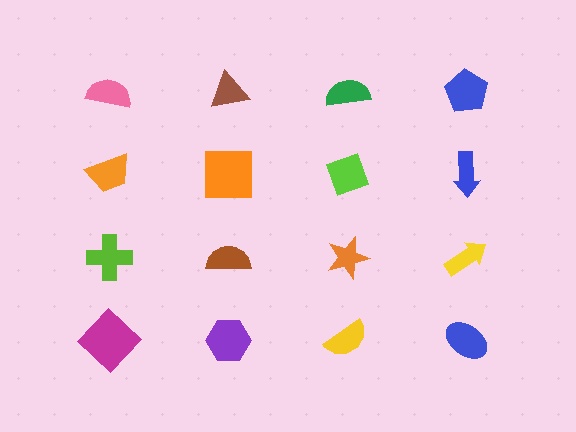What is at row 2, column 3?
A lime diamond.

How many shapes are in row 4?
4 shapes.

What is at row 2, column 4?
A blue arrow.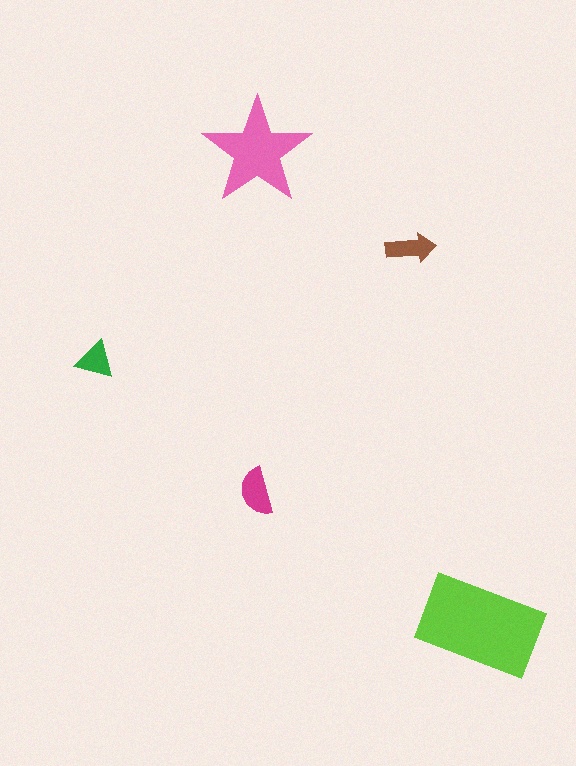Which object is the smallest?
The green triangle.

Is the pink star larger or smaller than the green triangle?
Larger.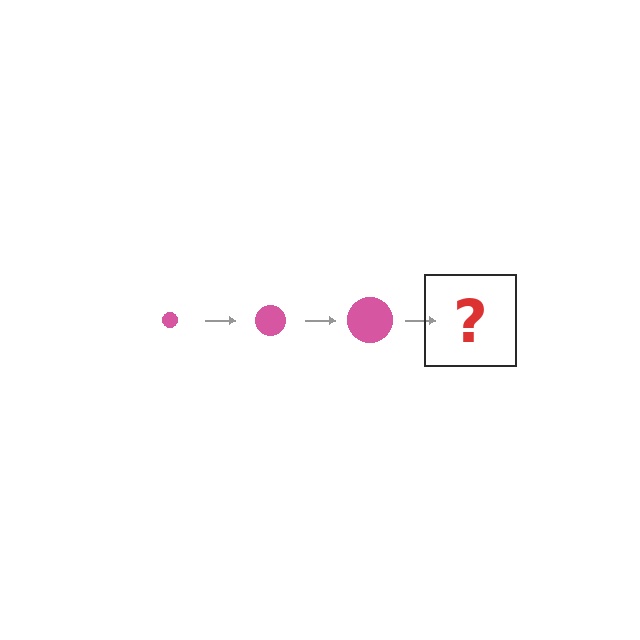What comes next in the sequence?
The next element should be a pink circle, larger than the previous one.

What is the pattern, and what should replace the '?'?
The pattern is that the circle gets progressively larger each step. The '?' should be a pink circle, larger than the previous one.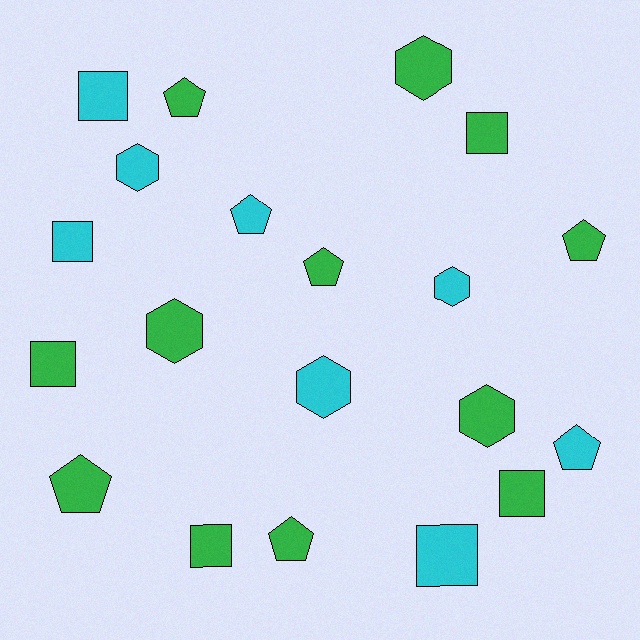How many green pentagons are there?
There are 5 green pentagons.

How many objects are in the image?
There are 20 objects.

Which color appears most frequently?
Green, with 12 objects.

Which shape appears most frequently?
Pentagon, with 7 objects.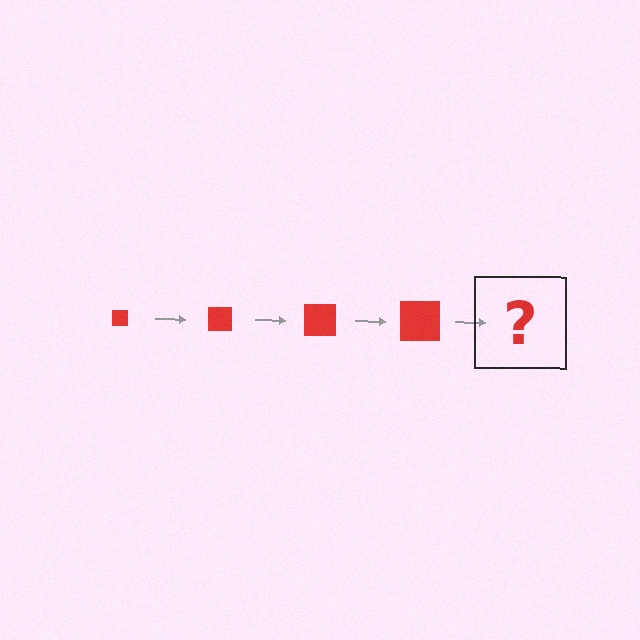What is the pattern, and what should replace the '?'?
The pattern is that the square gets progressively larger each step. The '?' should be a red square, larger than the previous one.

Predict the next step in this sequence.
The next step is a red square, larger than the previous one.